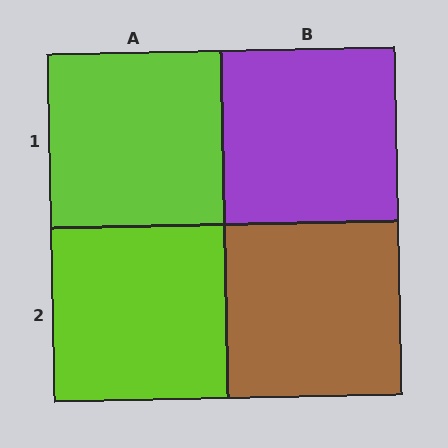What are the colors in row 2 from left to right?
Lime, brown.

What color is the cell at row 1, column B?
Purple.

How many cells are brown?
1 cell is brown.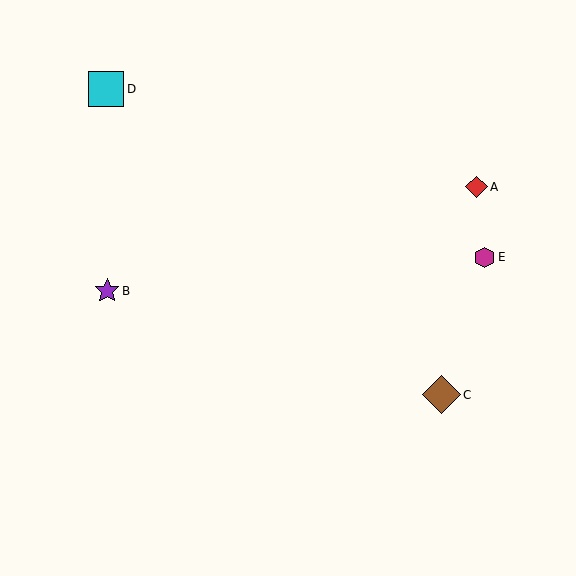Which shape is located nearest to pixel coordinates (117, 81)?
The cyan square (labeled D) at (106, 89) is nearest to that location.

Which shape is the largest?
The brown diamond (labeled C) is the largest.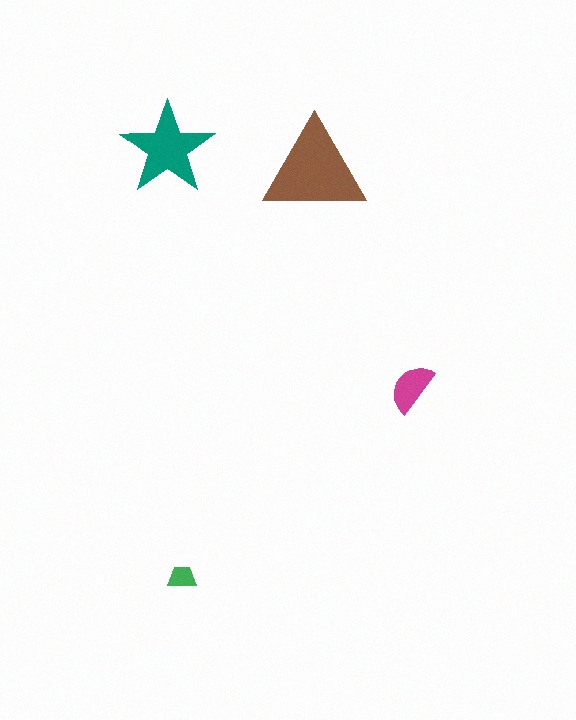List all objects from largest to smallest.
The brown triangle, the teal star, the magenta semicircle, the green trapezoid.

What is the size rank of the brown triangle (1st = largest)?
1st.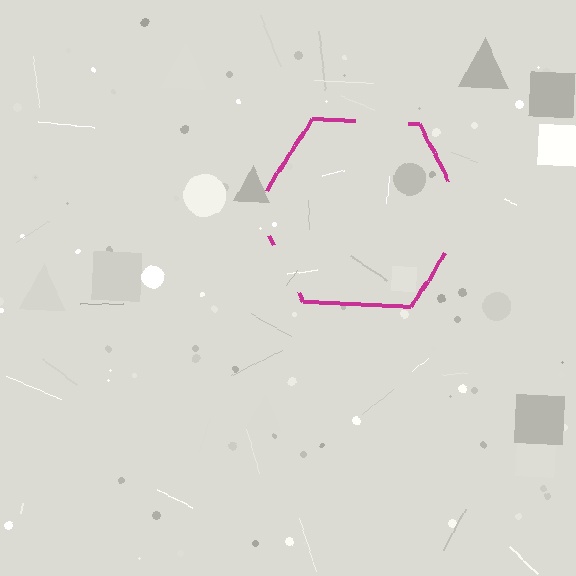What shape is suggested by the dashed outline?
The dashed outline suggests a hexagon.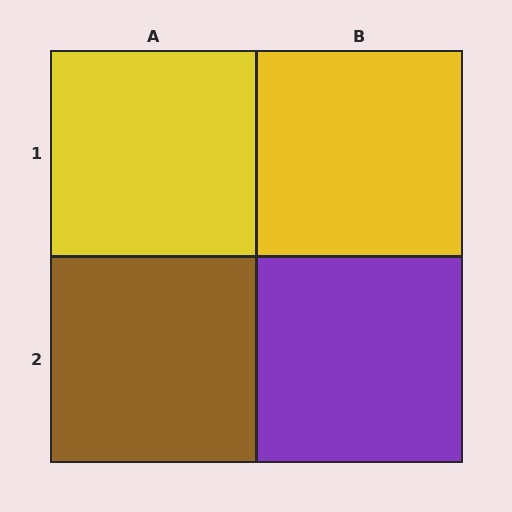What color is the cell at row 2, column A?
Brown.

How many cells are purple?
1 cell is purple.